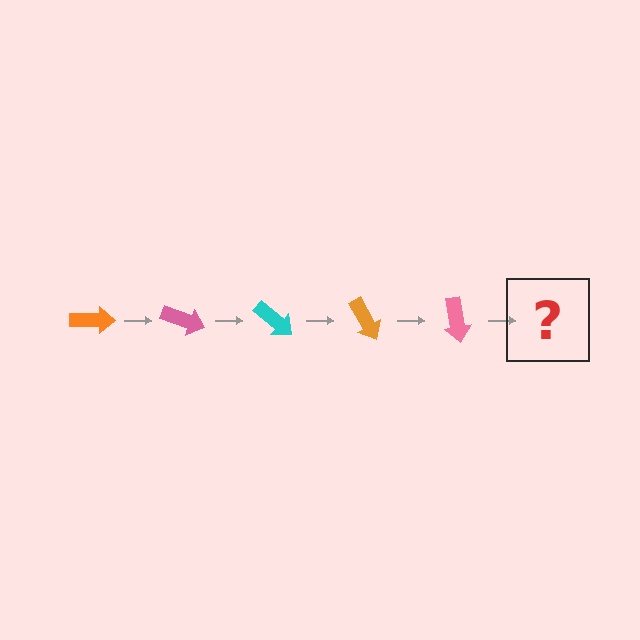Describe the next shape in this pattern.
It should be a cyan arrow, rotated 100 degrees from the start.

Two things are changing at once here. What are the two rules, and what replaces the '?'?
The two rules are that it rotates 20 degrees each step and the color cycles through orange, pink, and cyan. The '?' should be a cyan arrow, rotated 100 degrees from the start.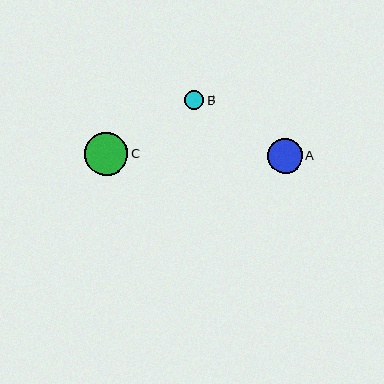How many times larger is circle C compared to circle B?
Circle C is approximately 2.3 times the size of circle B.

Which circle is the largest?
Circle C is the largest with a size of approximately 43 pixels.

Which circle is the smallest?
Circle B is the smallest with a size of approximately 19 pixels.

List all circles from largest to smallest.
From largest to smallest: C, A, B.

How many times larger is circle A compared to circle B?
Circle A is approximately 1.9 times the size of circle B.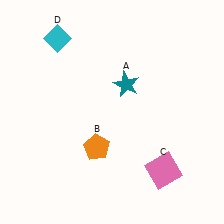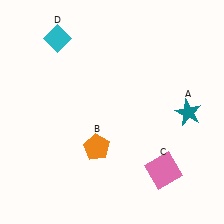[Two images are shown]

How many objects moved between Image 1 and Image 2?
1 object moved between the two images.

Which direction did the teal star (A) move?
The teal star (A) moved right.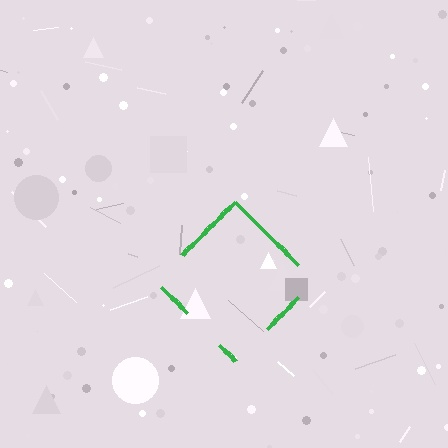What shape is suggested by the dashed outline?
The dashed outline suggests a diamond.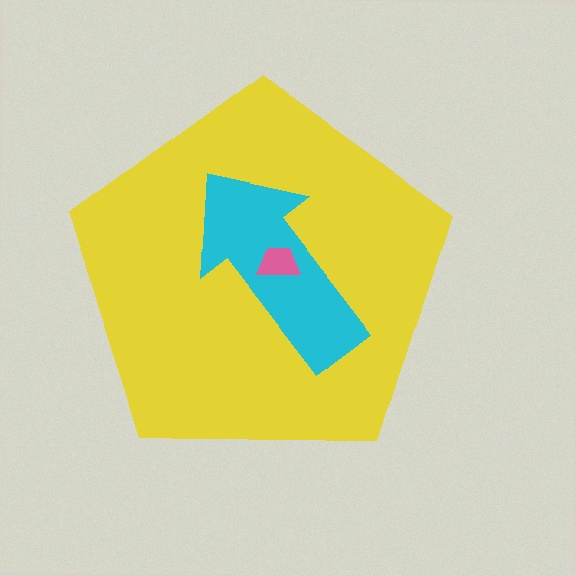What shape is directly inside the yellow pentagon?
The cyan arrow.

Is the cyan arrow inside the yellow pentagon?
Yes.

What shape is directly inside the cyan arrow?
The pink trapezoid.